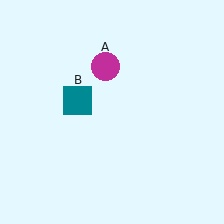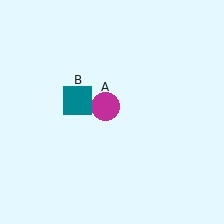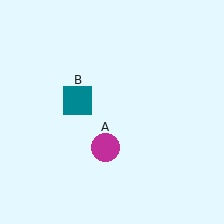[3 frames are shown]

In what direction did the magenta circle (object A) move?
The magenta circle (object A) moved down.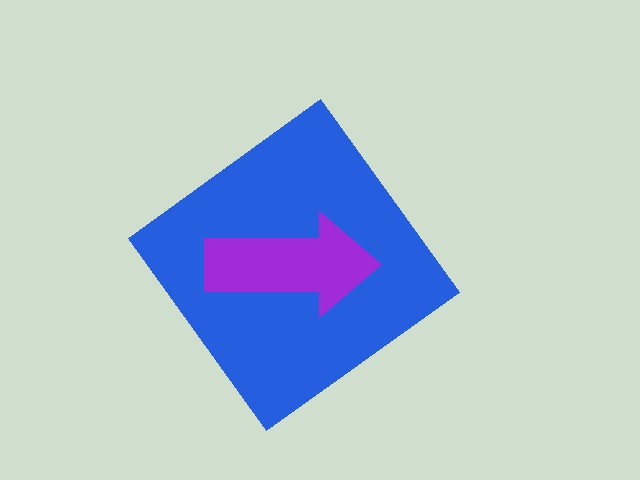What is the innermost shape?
The purple arrow.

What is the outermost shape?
The blue diamond.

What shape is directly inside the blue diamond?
The purple arrow.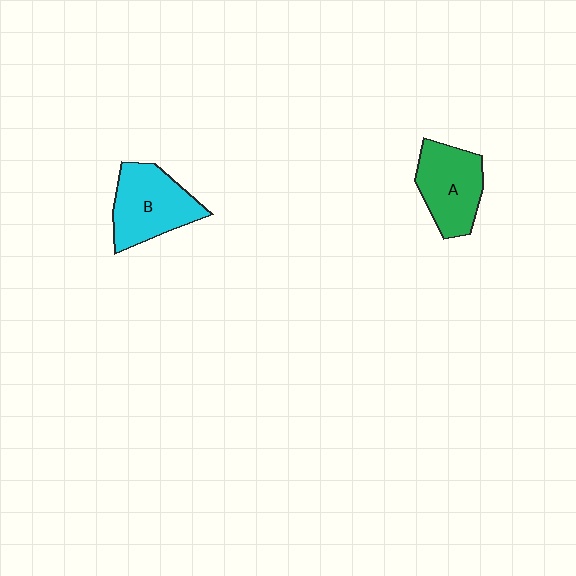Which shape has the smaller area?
Shape A (green).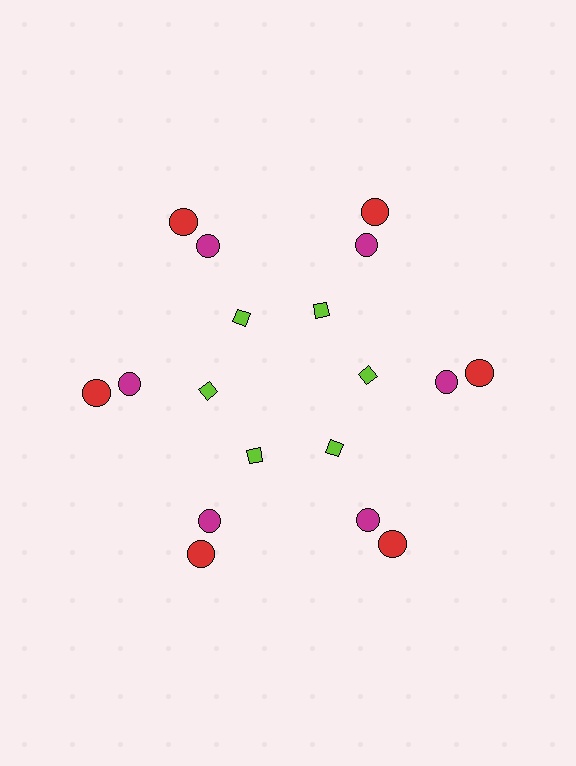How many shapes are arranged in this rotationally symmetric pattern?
There are 18 shapes, arranged in 6 groups of 3.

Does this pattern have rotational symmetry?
Yes, this pattern has 6-fold rotational symmetry. It looks the same after rotating 60 degrees around the center.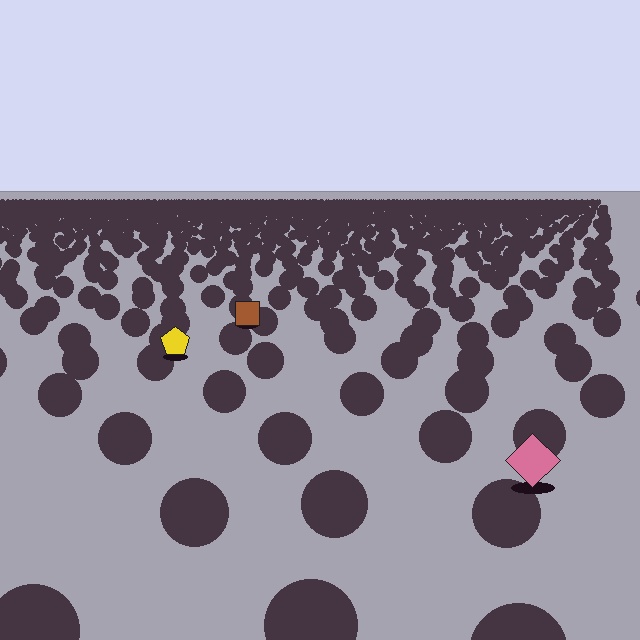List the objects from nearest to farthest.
From nearest to farthest: the pink diamond, the yellow pentagon, the brown square.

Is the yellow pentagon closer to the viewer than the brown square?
Yes. The yellow pentagon is closer — you can tell from the texture gradient: the ground texture is coarser near it.